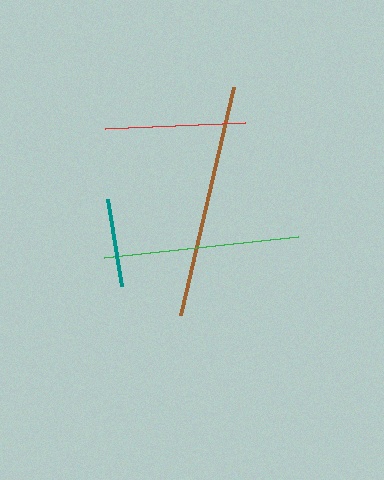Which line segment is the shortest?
The teal line is the shortest at approximately 88 pixels.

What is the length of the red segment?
The red segment is approximately 140 pixels long.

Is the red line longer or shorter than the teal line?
The red line is longer than the teal line.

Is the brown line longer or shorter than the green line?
The brown line is longer than the green line.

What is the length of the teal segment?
The teal segment is approximately 88 pixels long.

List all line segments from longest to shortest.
From longest to shortest: brown, green, red, teal.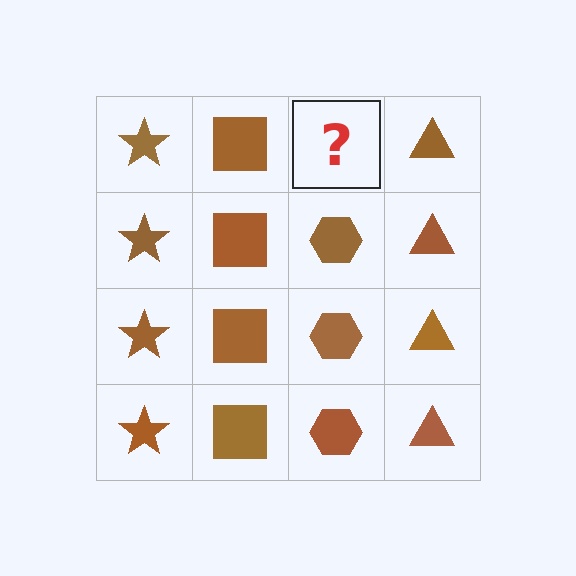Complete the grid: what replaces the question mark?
The question mark should be replaced with a brown hexagon.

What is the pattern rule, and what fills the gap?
The rule is that each column has a consistent shape. The gap should be filled with a brown hexagon.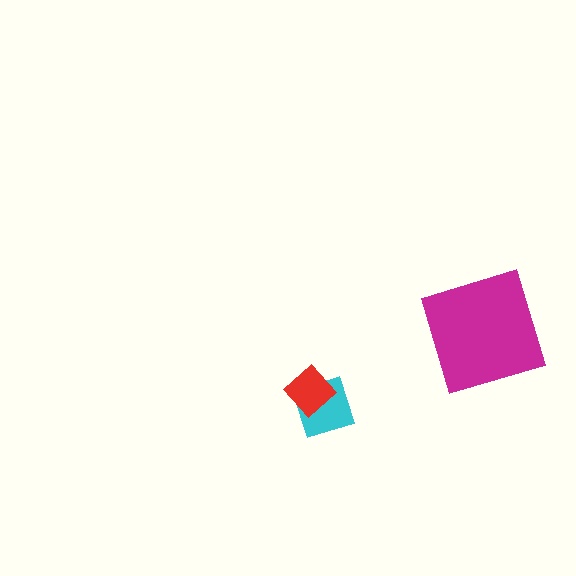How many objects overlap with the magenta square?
0 objects overlap with the magenta square.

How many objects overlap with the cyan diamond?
1 object overlaps with the cyan diamond.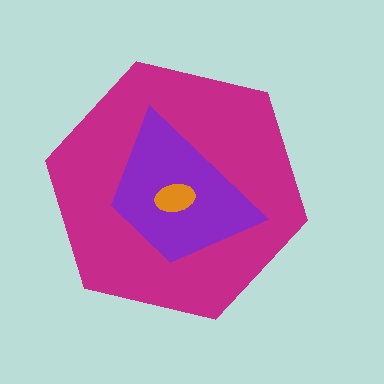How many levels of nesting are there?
3.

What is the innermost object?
The orange ellipse.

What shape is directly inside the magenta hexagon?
The purple trapezoid.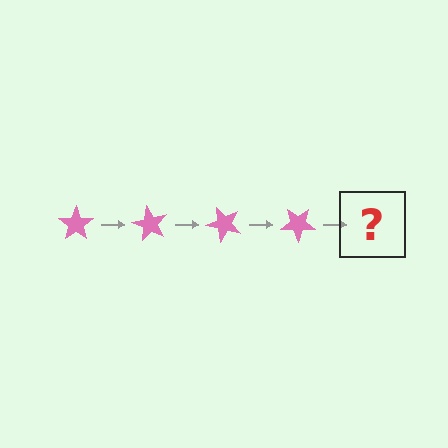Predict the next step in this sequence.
The next step is a pink star rotated 240 degrees.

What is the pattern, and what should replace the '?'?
The pattern is that the star rotates 60 degrees each step. The '?' should be a pink star rotated 240 degrees.